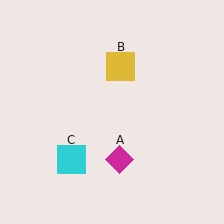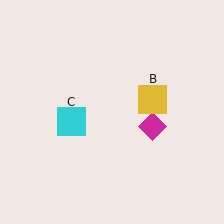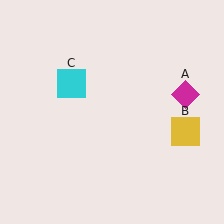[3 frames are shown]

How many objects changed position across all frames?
3 objects changed position: magenta diamond (object A), yellow square (object B), cyan square (object C).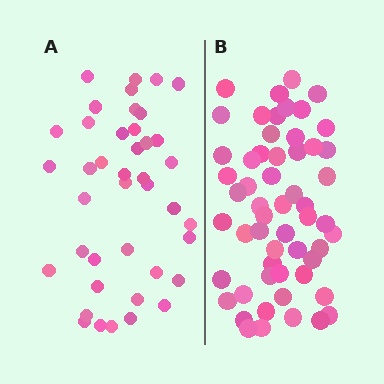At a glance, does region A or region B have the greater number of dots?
Region B (the right region) has more dots.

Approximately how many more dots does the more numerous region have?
Region B has approximately 15 more dots than region A.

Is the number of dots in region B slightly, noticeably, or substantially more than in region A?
Region B has noticeably more, but not dramatically so. The ratio is roughly 1.4 to 1.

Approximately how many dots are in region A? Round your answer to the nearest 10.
About 40 dots. (The exact count is 41, which rounds to 40.)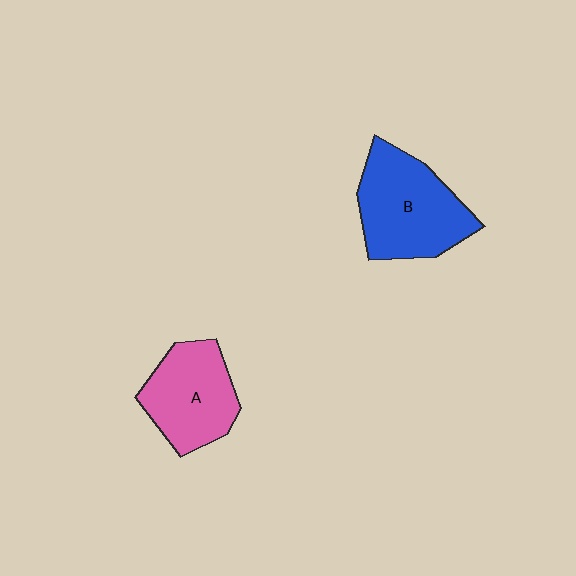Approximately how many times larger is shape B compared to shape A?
Approximately 1.2 times.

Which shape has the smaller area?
Shape A (pink).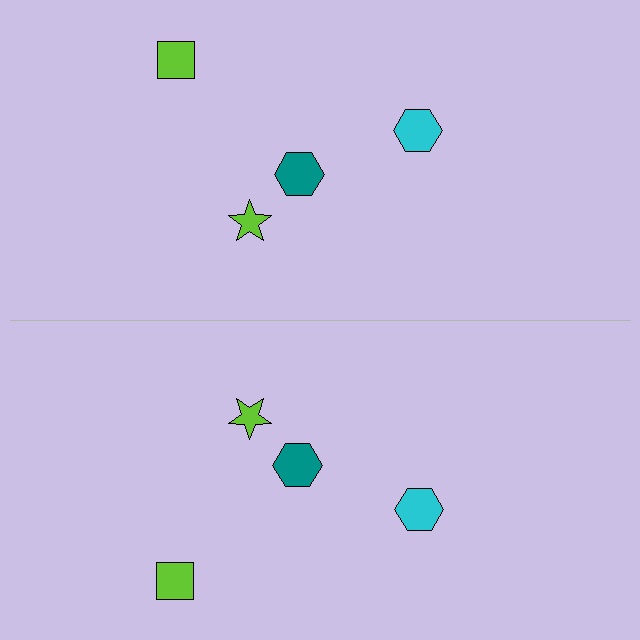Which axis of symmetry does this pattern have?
The pattern has a horizontal axis of symmetry running through the center of the image.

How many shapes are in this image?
There are 8 shapes in this image.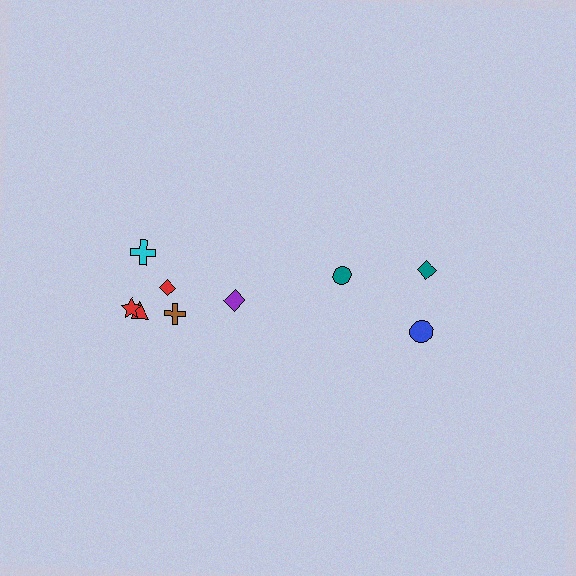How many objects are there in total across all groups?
There are 9 objects.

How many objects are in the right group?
There are 3 objects.